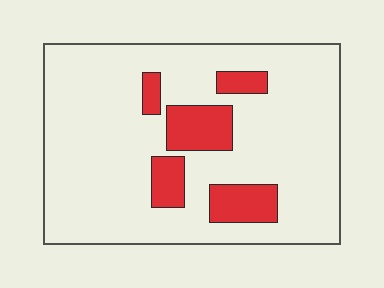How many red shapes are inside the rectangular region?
5.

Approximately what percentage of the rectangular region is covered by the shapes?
Approximately 15%.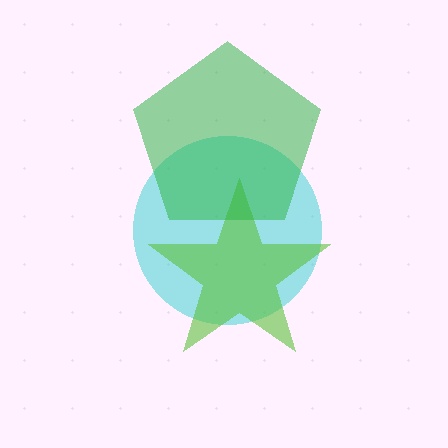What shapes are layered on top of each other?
The layered shapes are: a cyan circle, a lime star, a green pentagon.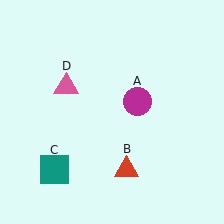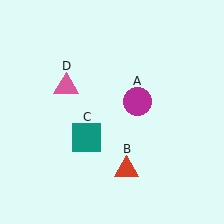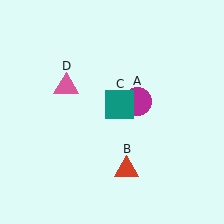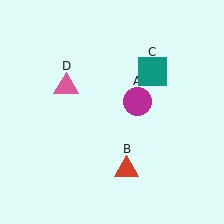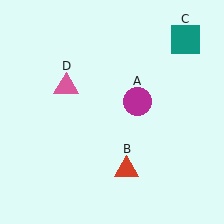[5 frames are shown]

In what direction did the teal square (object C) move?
The teal square (object C) moved up and to the right.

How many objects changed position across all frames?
1 object changed position: teal square (object C).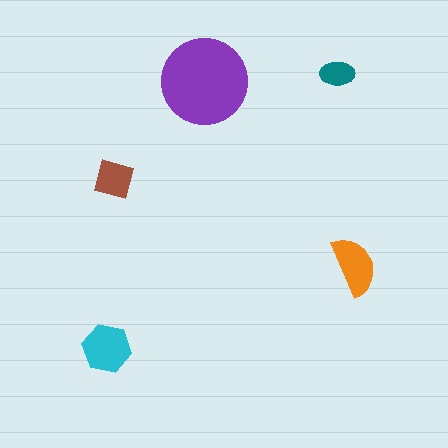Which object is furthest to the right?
The orange semicircle is rightmost.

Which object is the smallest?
The teal ellipse.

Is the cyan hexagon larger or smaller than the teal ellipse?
Larger.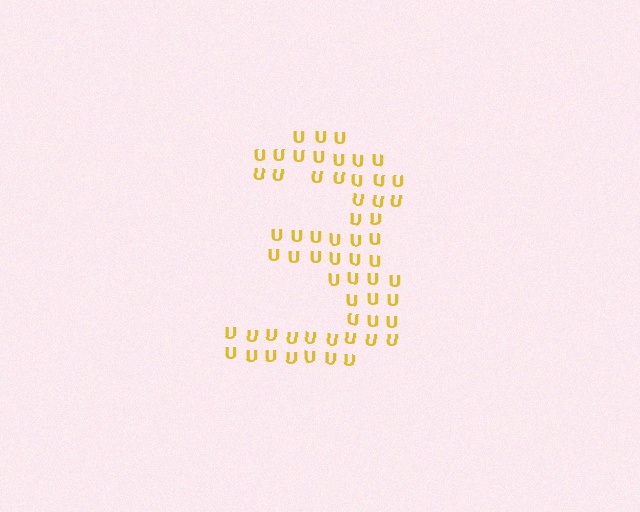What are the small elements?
The small elements are letter U's.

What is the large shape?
The large shape is the digit 3.